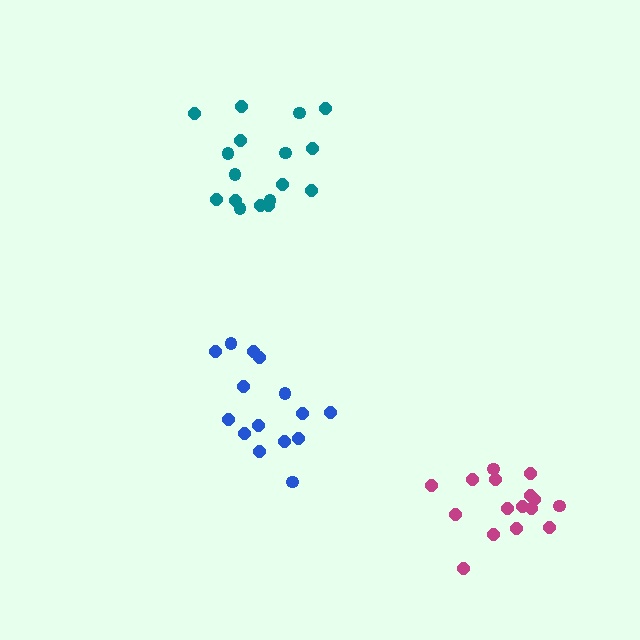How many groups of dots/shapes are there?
There are 3 groups.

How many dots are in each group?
Group 1: 15 dots, Group 2: 17 dots, Group 3: 16 dots (48 total).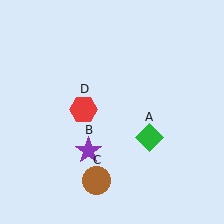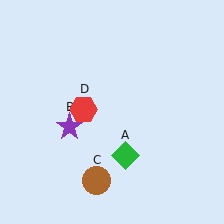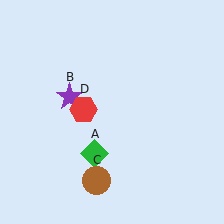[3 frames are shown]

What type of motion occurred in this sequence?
The green diamond (object A), purple star (object B) rotated clockwise around the center of the scene.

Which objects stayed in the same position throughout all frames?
Brown circle (object C) and red hexagon (object D) remained stationary.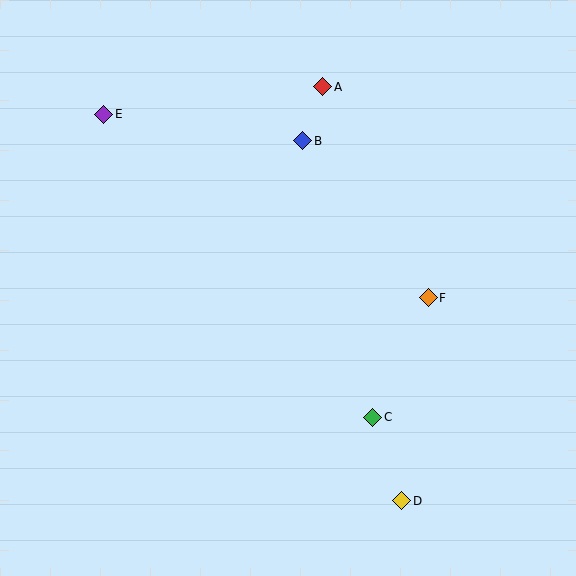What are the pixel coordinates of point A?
Point A is at (323, 87).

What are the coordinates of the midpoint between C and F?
The midpoint between C and F is at (401, 357).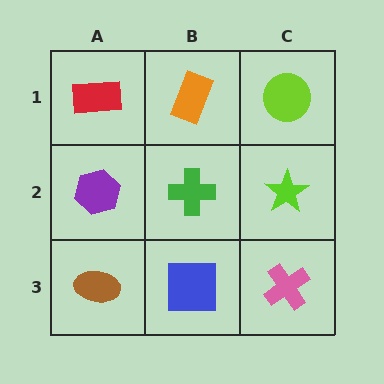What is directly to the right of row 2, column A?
A green cross.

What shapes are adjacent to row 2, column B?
An orange rectangle (row 1, column B), a blue square (row 3, column B), a purple hexagon (row 2, column A), a lime star (row 2, column C).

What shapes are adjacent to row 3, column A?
A purple hexagon (row 2, column A), a blue square (row 3, column B).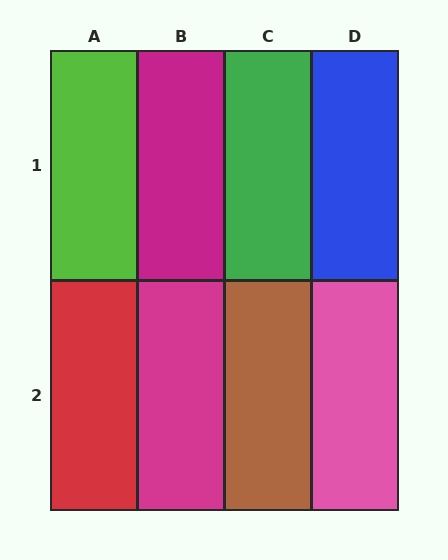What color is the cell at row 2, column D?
Pink.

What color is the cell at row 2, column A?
Red.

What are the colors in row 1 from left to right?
Lime, magenta, green, blue.